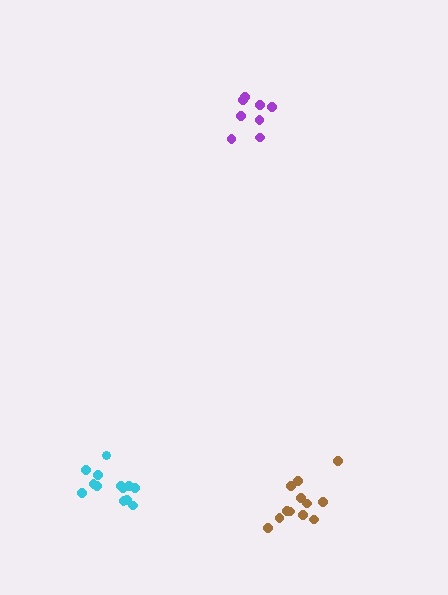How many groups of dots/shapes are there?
There are 3 groups.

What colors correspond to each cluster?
The clusters are colored: cyan, brown, purple.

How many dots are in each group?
Group 1: 13 dots, Group 2: 12 dots, Group 3: 8 dots (33 total).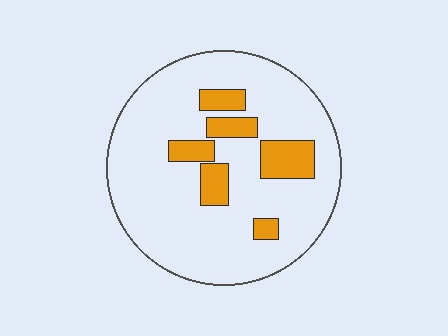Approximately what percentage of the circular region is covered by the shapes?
Approximately 15%.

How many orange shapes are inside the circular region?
6.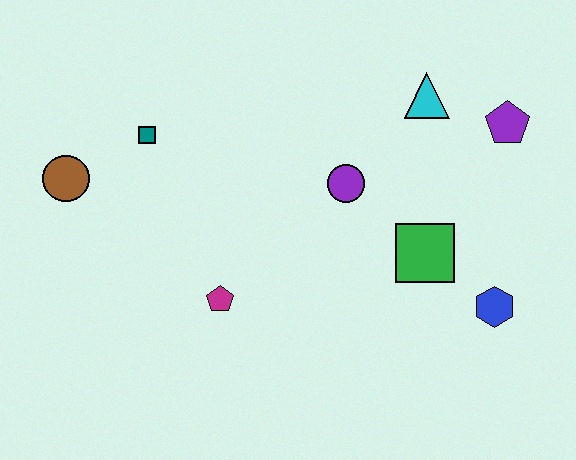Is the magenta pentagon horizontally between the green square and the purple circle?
No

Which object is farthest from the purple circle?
The brown circle is farthest from the purple circle.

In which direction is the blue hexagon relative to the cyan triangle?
The blue hexagon is below the cyan triangle.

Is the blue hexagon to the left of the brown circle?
No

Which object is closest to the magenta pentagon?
The purple circle is closest to the magenta pentagon.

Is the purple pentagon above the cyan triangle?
No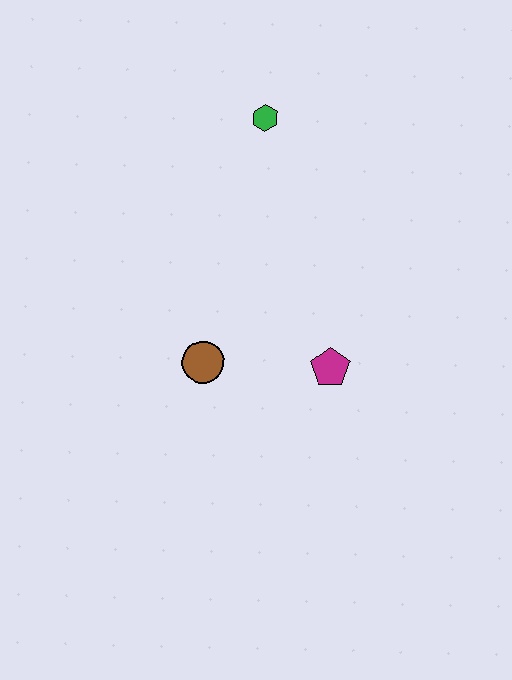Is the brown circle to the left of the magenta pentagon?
Yes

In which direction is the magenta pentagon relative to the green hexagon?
The magenta pentagon is below the green hexagon.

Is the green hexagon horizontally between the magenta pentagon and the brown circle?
Yes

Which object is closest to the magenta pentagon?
The brown circle is closest to the magenta pentagon.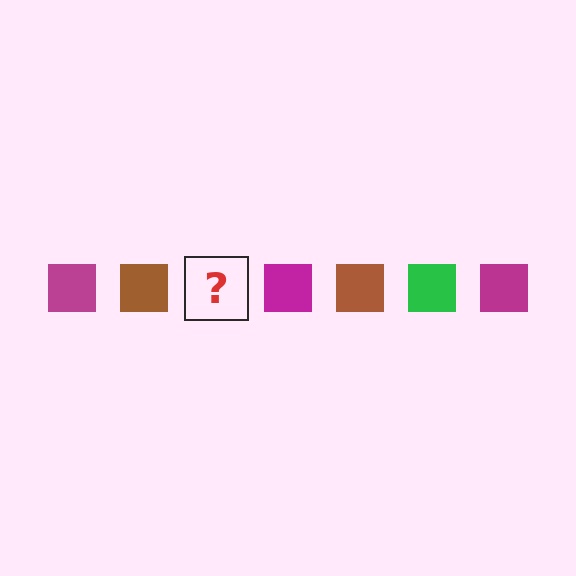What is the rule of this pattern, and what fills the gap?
The rule is that the pattern cycles through magenta, brown, green squares. The gap should be filled with a green square.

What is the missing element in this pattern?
The missing element is a green square.